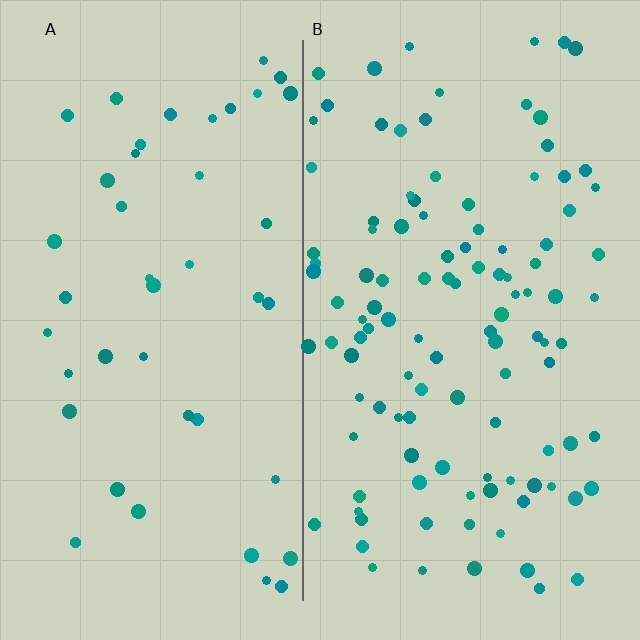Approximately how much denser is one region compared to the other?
Approximately 2.6× — region B over region A.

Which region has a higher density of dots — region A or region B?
B (the right).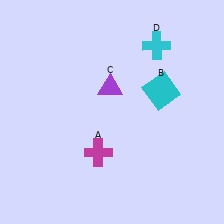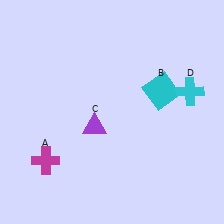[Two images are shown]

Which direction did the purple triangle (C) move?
The purple triangle (C) moved down.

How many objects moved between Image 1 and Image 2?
3 objects moved between the two images.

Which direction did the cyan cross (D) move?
The cyan cross (D) moved down.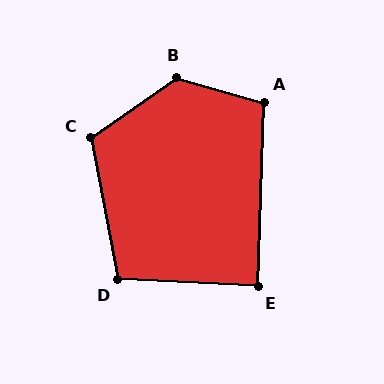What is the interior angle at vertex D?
Approximately 103 degrees (obtuse).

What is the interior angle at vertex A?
Approximately 104 degrees (obtuse).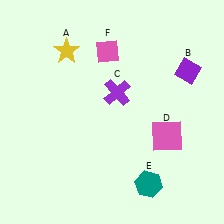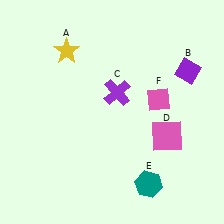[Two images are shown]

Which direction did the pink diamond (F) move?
The pink diamond (F) moved right.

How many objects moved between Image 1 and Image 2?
1 object moved between the two images.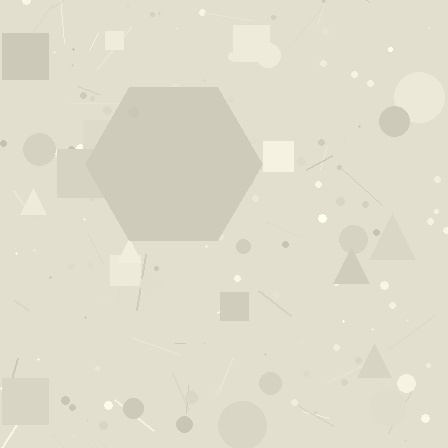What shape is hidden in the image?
A hexagon is hidden in the image.